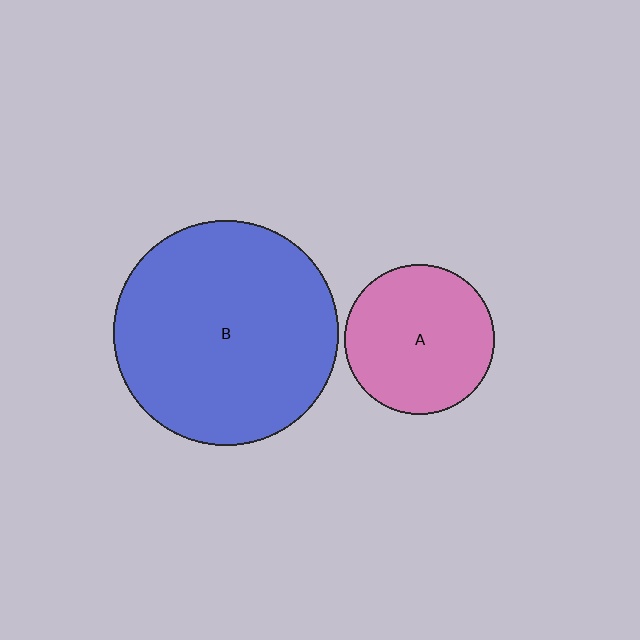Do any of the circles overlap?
No, none of the circles overlap.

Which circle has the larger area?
Circle B (blue).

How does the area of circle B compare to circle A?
Approximately 2.3 times.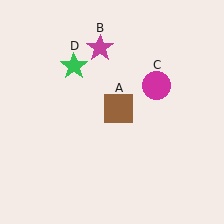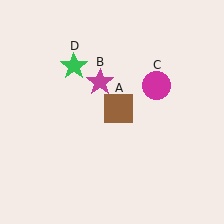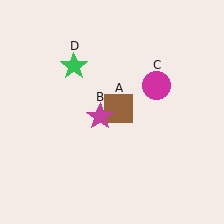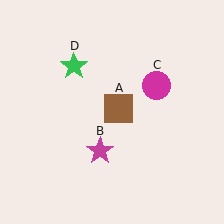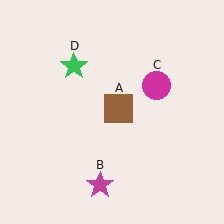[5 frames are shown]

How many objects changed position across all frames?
1 object changed position: magenta star (object B).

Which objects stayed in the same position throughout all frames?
Brown square (object A) and magenta circle (object C) and green star (object D) remained stationary.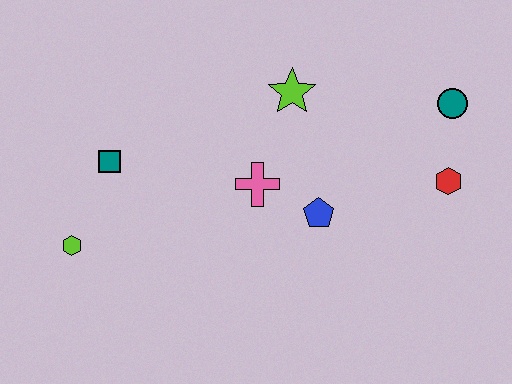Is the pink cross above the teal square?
No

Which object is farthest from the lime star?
The lime hexagon is farthest from the lime star.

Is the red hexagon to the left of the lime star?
No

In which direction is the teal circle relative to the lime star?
The teal circle is to the right of the lime star.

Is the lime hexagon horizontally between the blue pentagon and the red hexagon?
No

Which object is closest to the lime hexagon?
The teal square is closest to the lime hexagon.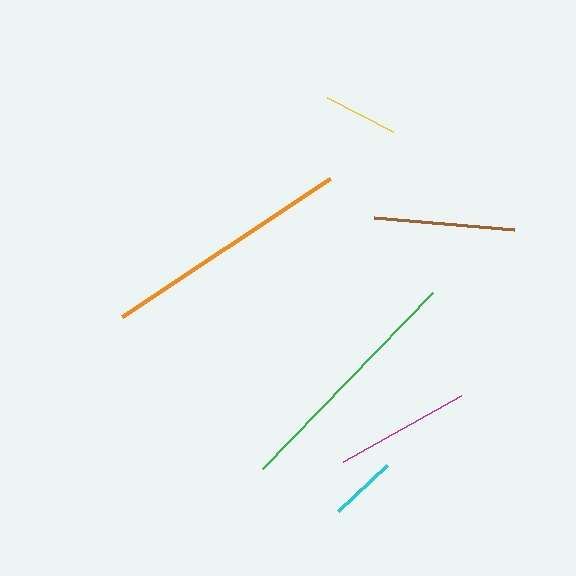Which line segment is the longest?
The orange line is the longest at approximately 249 pixels.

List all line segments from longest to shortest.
From longest to shortest: orange, green, brown, magenta, yellow, cyan.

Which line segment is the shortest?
The cyan line is the shortest at approximately 68 pixels.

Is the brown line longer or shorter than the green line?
The green line is longer than the brown line.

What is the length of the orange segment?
The orange segment is approximately 249 pixels long.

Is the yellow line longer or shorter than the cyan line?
The yellow line is longer than the cyan line.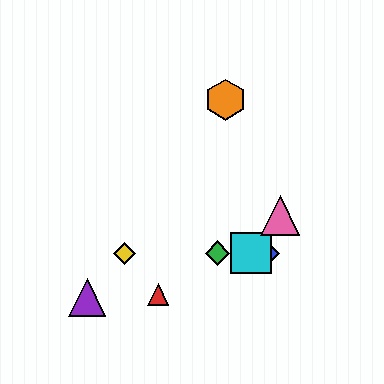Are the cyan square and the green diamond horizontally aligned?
Yes, both are at y≈253.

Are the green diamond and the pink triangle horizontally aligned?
No, the green diamond is at y≈253 and the pink triangle is at y≈215.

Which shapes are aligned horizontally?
The blue diamond, the green diamond, the yellow diamond, the cyan square are aligned horizontally.